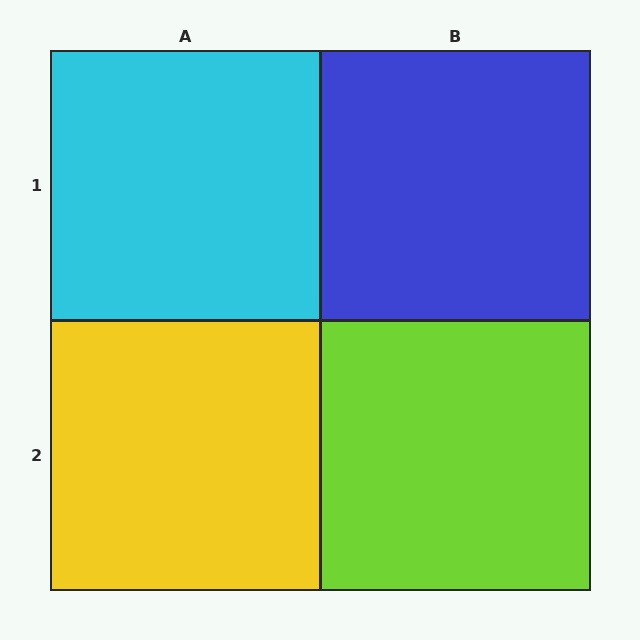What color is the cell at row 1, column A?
Cyan.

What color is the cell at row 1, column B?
Blue.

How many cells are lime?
1 cell is lime.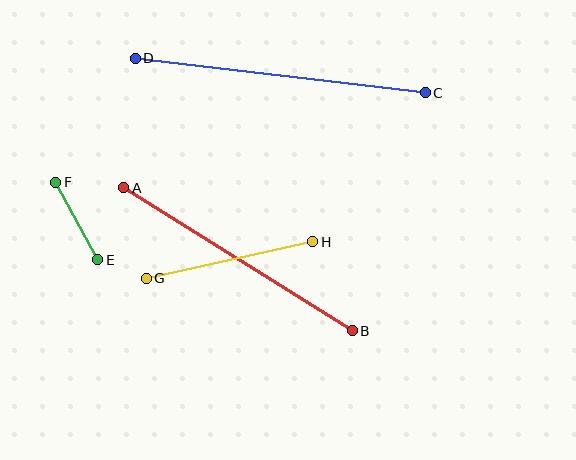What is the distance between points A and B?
The distance is approximately 269 pixels.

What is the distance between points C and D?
The distance is approximately 292 pixels.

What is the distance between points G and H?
The distance is approximately 170 pixels.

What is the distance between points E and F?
The distance is approximately 88 pixels.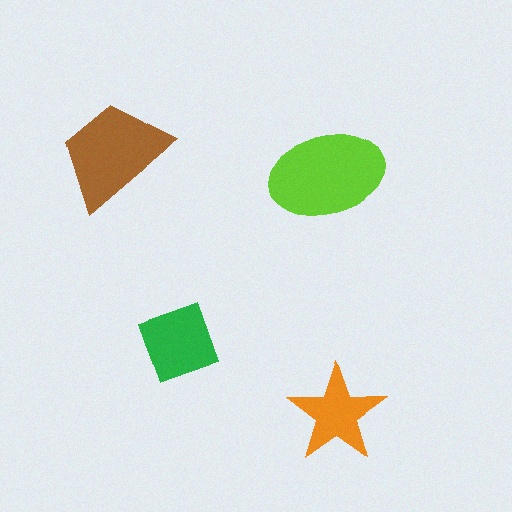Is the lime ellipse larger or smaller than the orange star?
Larger.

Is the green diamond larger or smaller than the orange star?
Larger.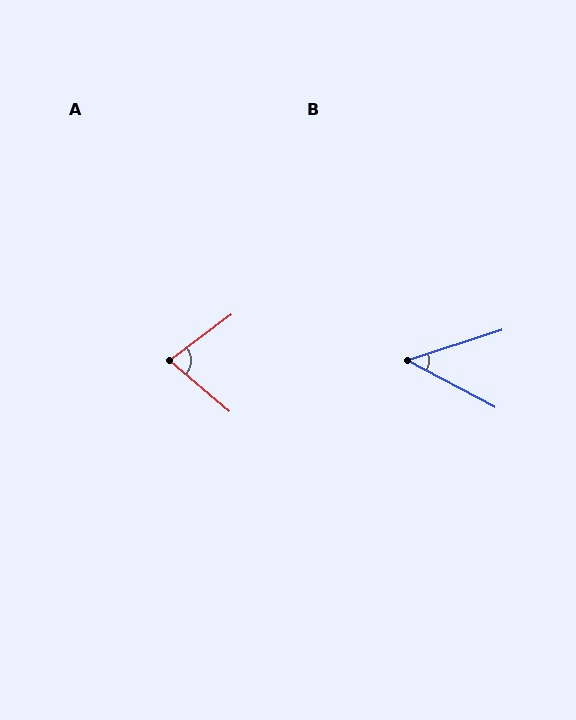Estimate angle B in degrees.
Approximately 46 degrees.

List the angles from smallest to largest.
B (46°), A (77°).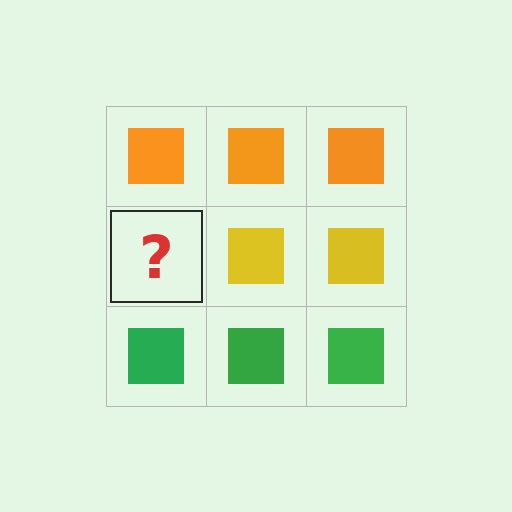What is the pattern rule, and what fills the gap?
The rule is that each row has a consistent color. The gap should be filled with a yellow square.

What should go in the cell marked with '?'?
The missing cell should contain a yellow square.